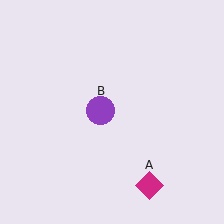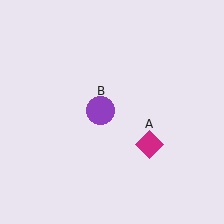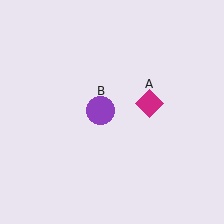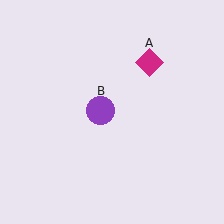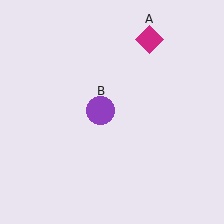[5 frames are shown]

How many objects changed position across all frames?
1 object changed position: magenta diamond (object A).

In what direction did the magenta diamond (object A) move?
The magenta diamond (object A) moved up.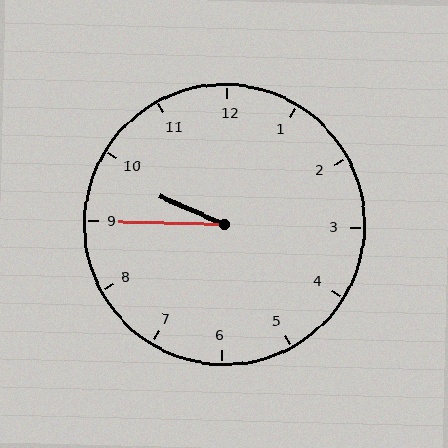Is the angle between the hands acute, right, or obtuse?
It is acute.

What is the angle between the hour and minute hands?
Approximately 22 degrees.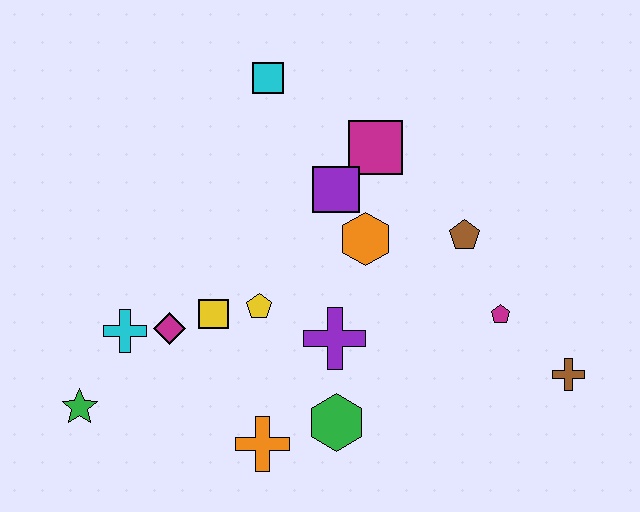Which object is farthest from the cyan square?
The brown cross is farthest from the cyan square.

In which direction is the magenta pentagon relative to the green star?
The magenta pentagon is to the right of the green star.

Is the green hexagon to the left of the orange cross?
No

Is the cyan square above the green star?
Yes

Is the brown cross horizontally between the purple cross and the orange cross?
No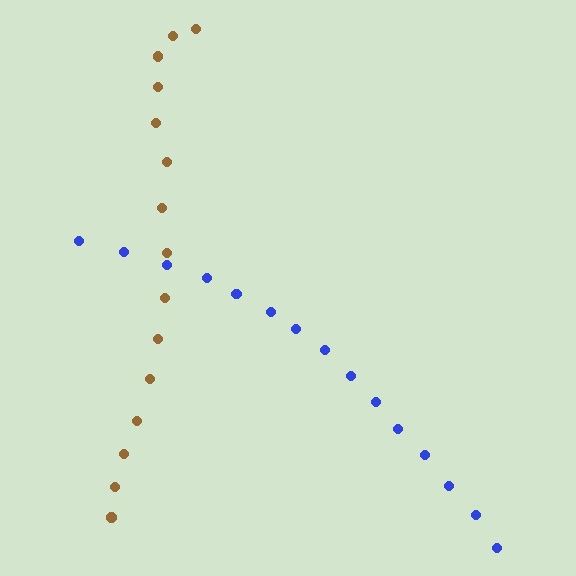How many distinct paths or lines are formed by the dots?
There are 2 distinct paths.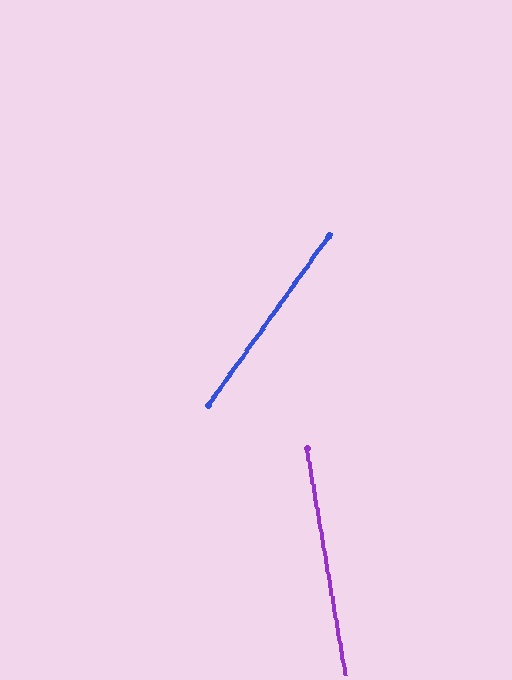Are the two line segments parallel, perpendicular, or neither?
Neither parallel nor perpendicular — they differ by about 45°.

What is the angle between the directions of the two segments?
Approximately 45 degrees.